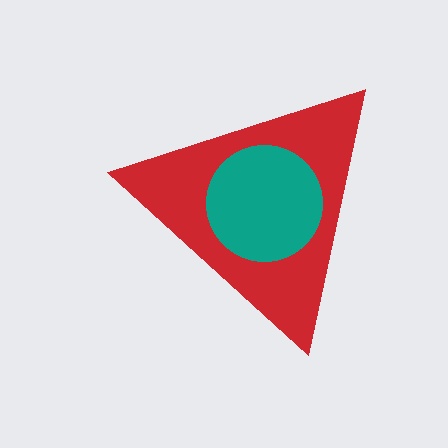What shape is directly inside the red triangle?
The teal circle.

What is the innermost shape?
The teal circle.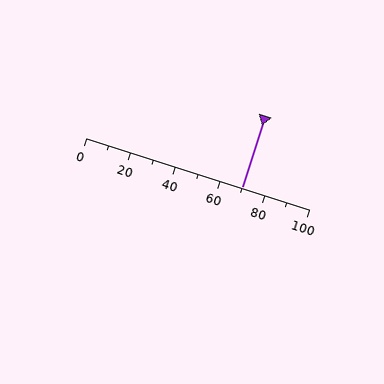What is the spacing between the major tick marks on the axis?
The major ticks are spaced 20 apart.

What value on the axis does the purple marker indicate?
The marker indicates approximately 70.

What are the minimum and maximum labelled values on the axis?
The axis runs from 0 to 100.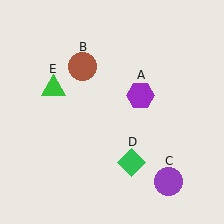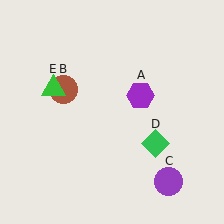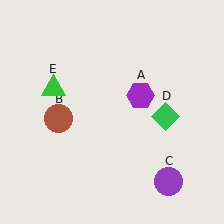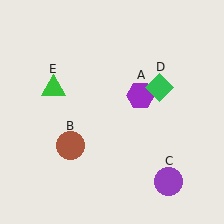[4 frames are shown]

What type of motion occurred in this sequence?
The brown circle (object B), green diamond (object D) rotated counterclockwise around the center of the scene.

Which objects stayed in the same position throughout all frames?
Purple hexagon (object A) and purple circle (object C) and green triangle (object E) remained stationary.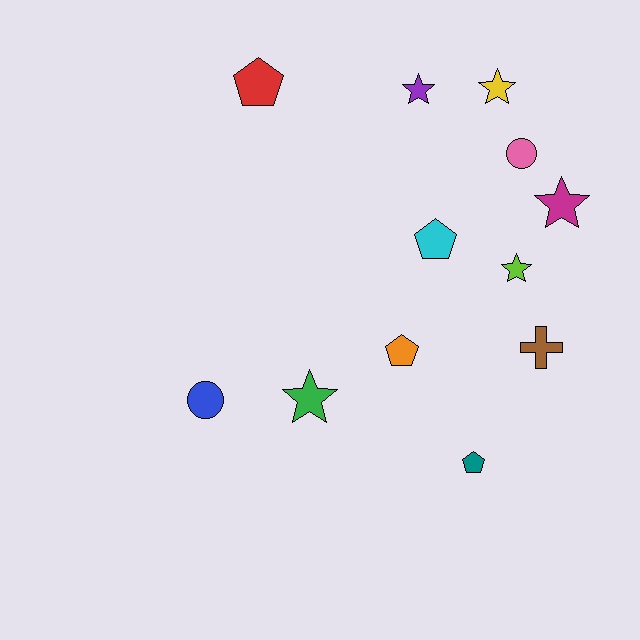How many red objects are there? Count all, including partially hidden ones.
There is 1 red object.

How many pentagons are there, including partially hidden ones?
There are 4 pentagons.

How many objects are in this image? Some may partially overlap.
There are 12 objects.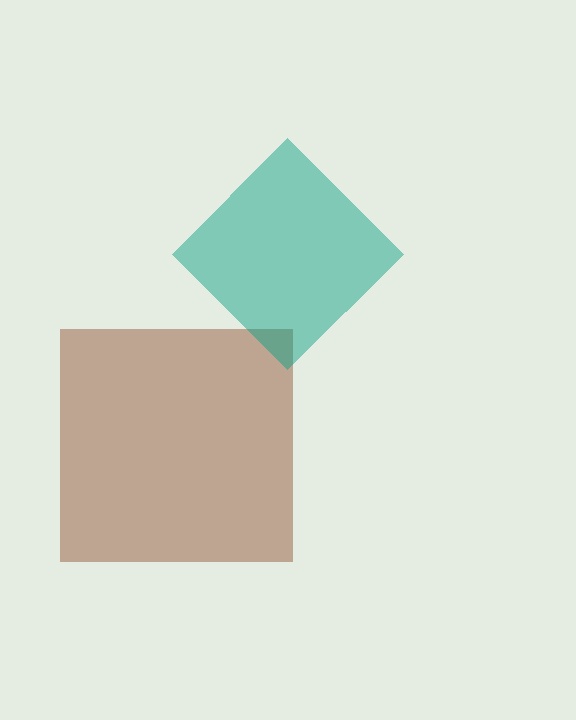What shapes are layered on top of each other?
The layered shapes are: a brown square, a teal diamond.